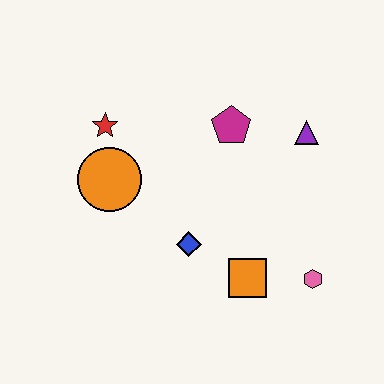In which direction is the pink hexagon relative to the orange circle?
The pink hexagon is to the right of the orange circle.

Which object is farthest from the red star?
The pink hexagon is farthest from the red star.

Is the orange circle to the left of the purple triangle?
Yes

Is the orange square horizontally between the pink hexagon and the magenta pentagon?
Yes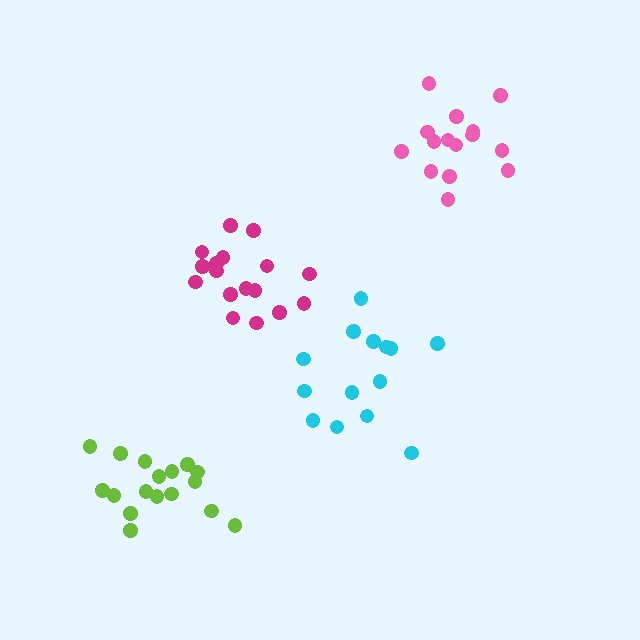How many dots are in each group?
Group 1: 17 dots, Group 2: 17 dots, Group 3: 14 dots, Group 4: 15 dots (63 total).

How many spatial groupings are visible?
There are 4 spatial groupings.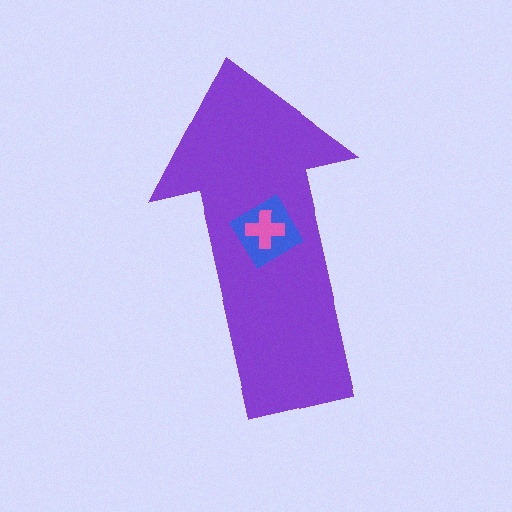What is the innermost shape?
The pink cross.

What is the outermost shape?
The purple arrow.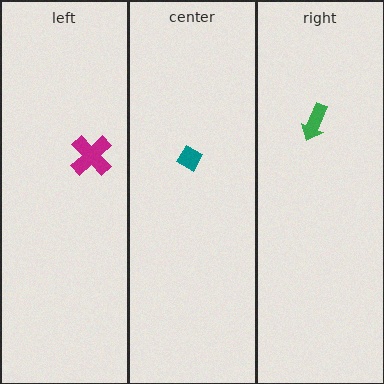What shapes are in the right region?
The green arrow.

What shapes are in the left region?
The magenta cross.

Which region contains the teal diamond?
The center region.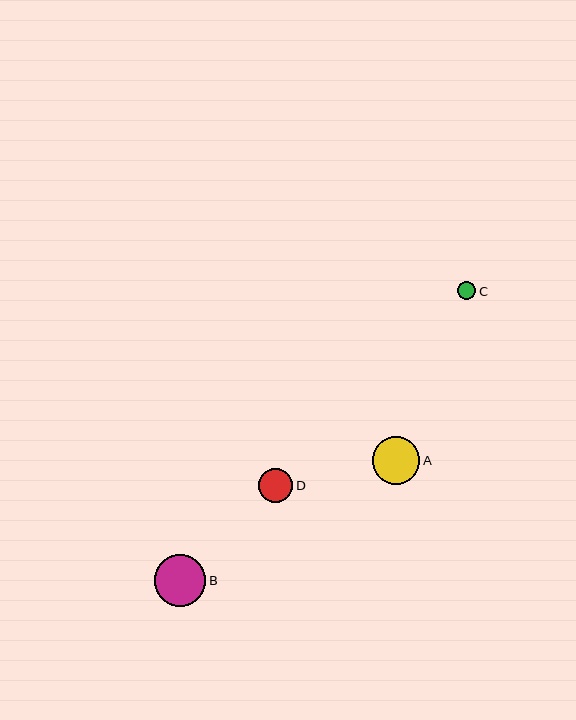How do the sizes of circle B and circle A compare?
Circle B and circle A are approximately the same size.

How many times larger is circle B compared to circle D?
Circle B is approximately 1.5 times the size of circle D.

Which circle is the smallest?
Circle C is the smallest with a size of approximately 18 pixels.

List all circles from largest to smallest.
From largest to smallest: B, A, D, C.